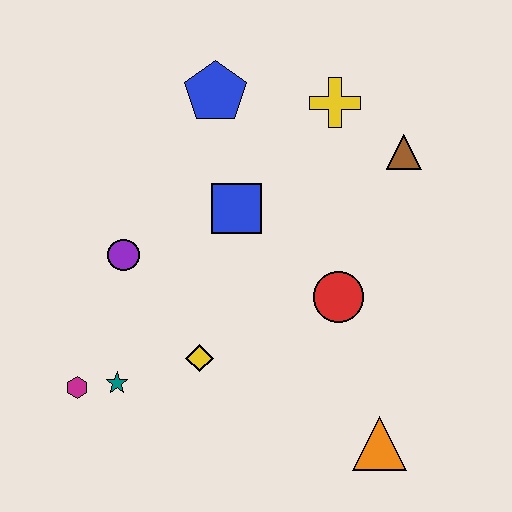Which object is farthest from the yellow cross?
The magenta hexagon is farthest from the yellow cross.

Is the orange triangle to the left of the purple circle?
No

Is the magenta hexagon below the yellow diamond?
Yes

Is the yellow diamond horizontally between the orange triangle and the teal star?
Yes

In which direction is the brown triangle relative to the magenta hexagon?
The brown triangle is to the right of the magenta hexagon.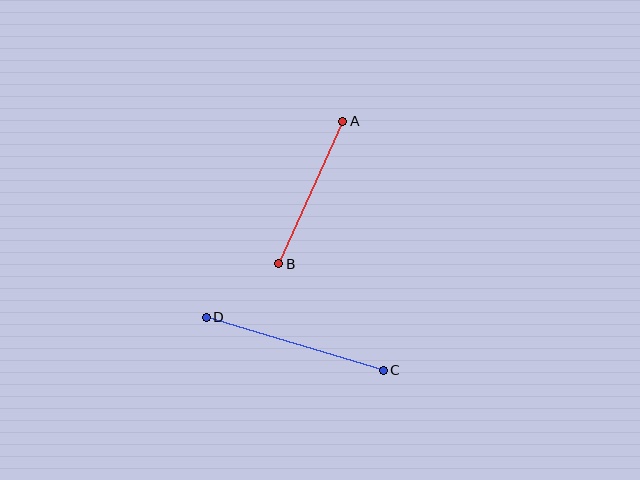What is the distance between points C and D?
The distance is approximately 185 pixels.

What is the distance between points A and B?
The distance is approximately 156 pixels.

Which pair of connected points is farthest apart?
Points C and D are farthest apart.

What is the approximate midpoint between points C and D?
The midpoint is at approximately (295, 344) pixels.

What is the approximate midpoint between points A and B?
The midpoint is at approximately (311, 193) pixels.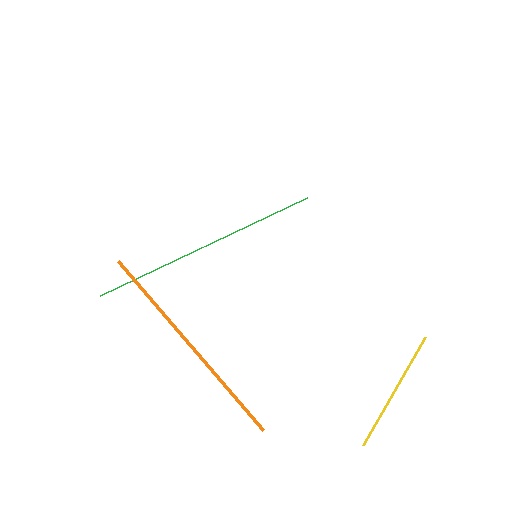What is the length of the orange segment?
The orange segment is approximately 223 pixels long.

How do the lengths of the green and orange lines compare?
The green and orange lines are approximately the same length.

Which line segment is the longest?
The green line is the longest at approximately 229 pixels.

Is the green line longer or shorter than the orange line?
The green line is longer than the orange line.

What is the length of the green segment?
The green segment is approximately 229 pixels long.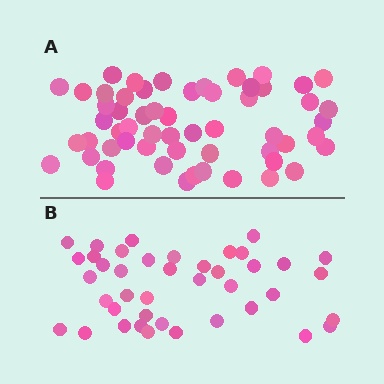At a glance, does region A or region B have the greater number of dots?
Region A (the top region) has more dots.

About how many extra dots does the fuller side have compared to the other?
Region A has approximately 15 more dots than region B.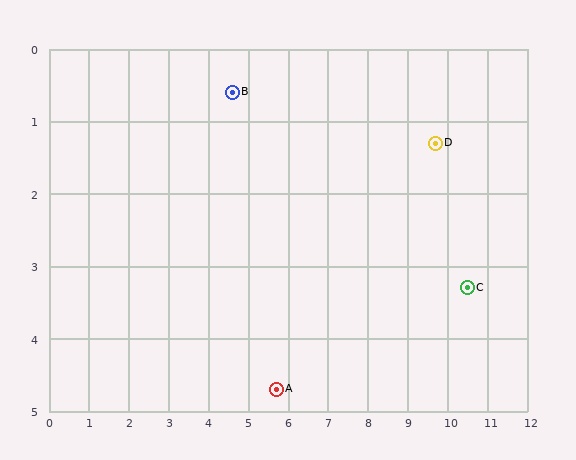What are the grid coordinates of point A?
Point A is at approximately (5.7, 4.7).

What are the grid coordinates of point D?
Point D is at approximately (9.7, 1.3).